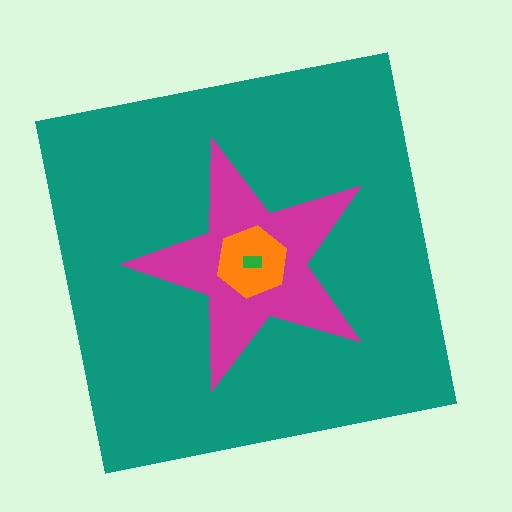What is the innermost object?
The green rectangle.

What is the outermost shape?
The teal square.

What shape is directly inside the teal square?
The magenta star.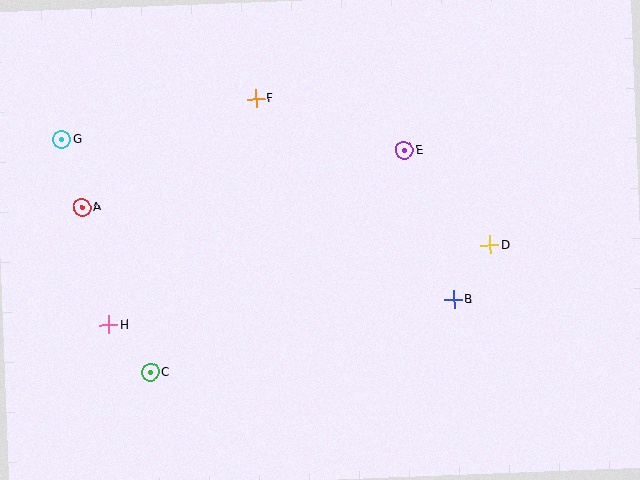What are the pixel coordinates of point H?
Point H is at (109, 325).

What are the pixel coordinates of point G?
Point G is at (61, 139).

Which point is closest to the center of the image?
Point E at (404, 150) is closest to the center.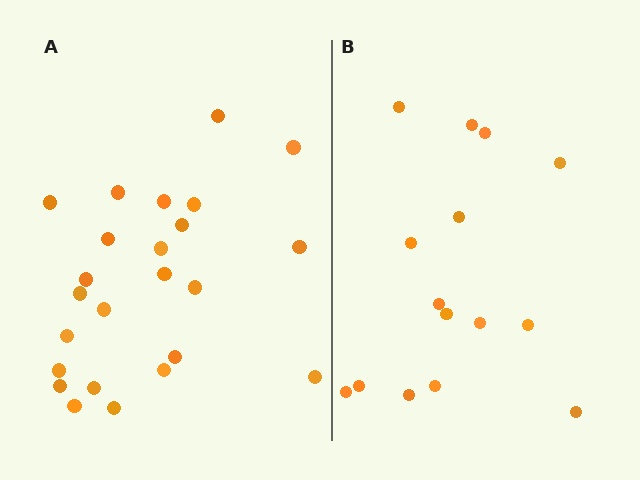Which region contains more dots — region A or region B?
Region A (the left region) has more dots.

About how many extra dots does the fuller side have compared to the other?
Region A has roughly 8 or so more dots than region B.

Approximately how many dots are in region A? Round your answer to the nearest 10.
About 20 dots. (The exact count is 24, which rounds to 20.)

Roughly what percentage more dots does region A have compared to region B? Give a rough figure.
About 60% more.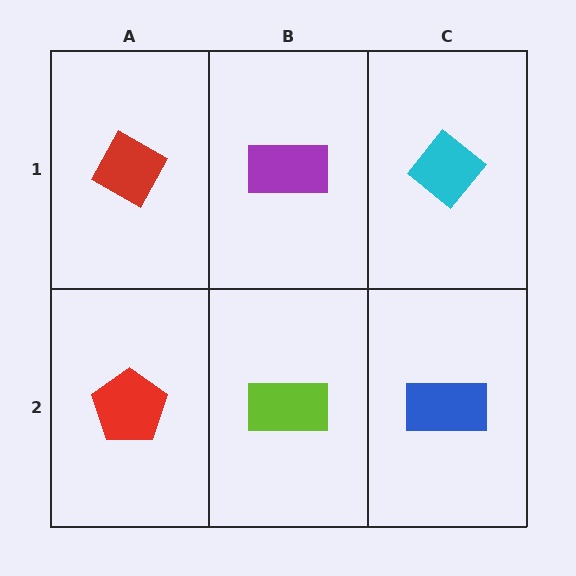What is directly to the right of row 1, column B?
A cyan diamond.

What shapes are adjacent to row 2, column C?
A cyan diamond (row 1, column C), a lime rectangle (row 2, column B).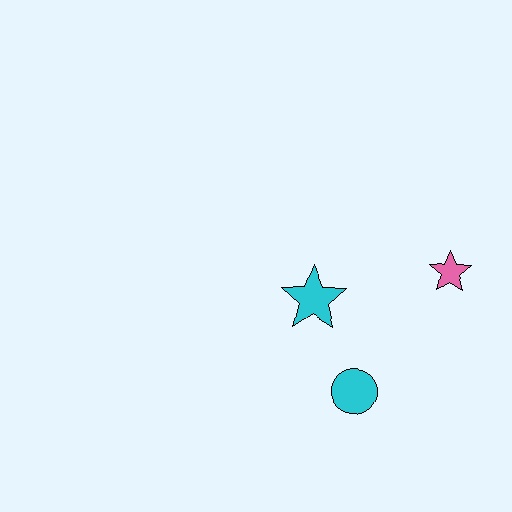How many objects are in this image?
There are 3 objects.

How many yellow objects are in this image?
There are no yellow objects.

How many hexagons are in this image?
There are no hexagons.